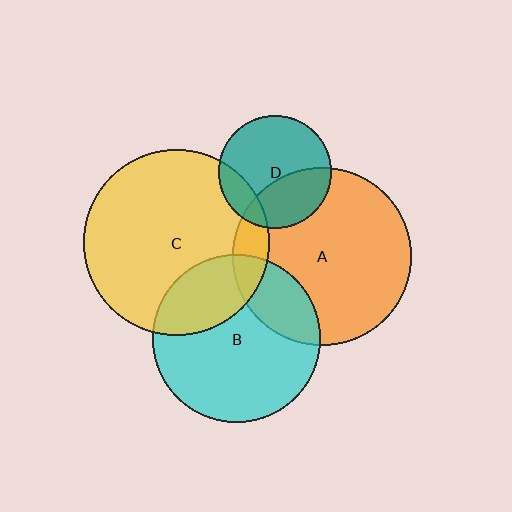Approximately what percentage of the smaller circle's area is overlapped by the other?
Approximately 20%.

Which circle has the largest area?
Circle C (yellow).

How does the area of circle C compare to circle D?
Approximately 2.7 times.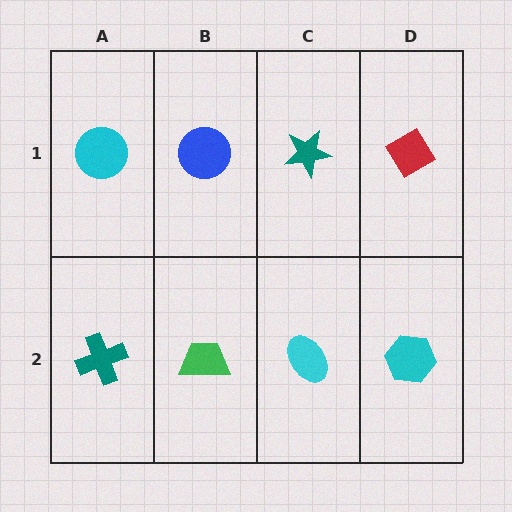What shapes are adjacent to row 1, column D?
A cyan hexagon (row 2, column D), a teal star (row 1, column C).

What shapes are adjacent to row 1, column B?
A green trapezoid (row 2, column B), a cyan circle (row 1, column A), a teal star (row 1, column C).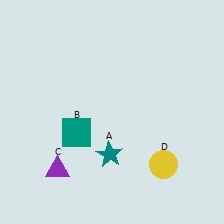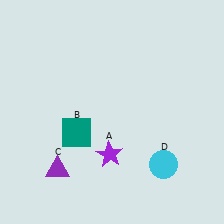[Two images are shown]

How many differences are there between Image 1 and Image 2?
There are 2 differences between the two images.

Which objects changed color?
A changed from teal to purple. D changed from yellow to cyan.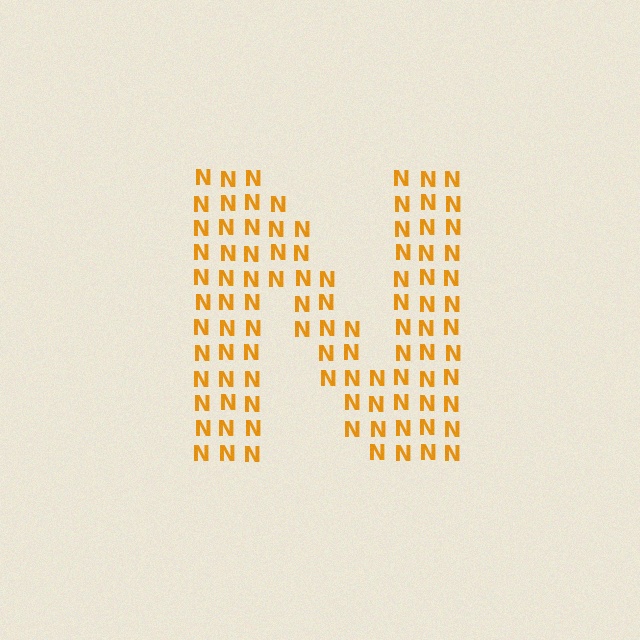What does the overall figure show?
The overall figure shows the letter N.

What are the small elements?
The small elements are letter N's.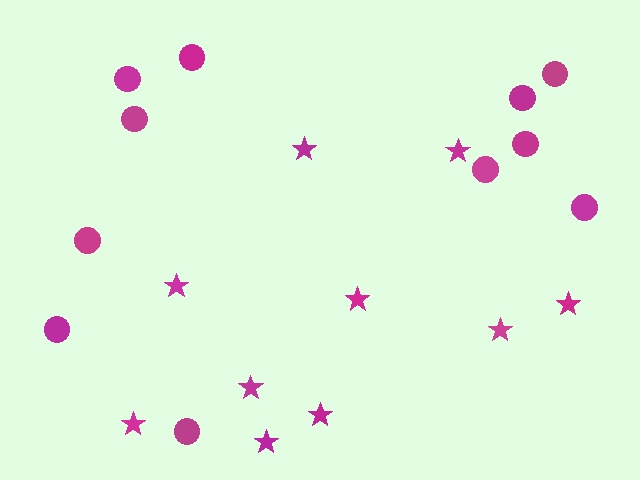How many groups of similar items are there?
There are 2 groups: one group of stars (10) and one group of circles (11).